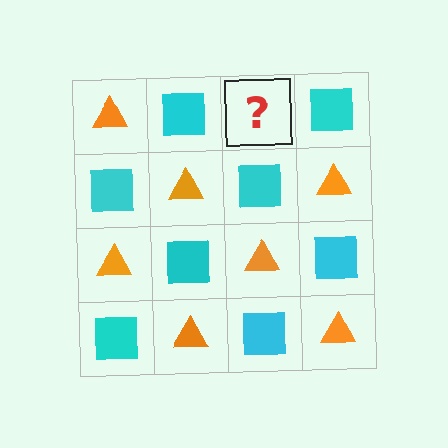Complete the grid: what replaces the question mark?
The question mark should be replaced with an orange triangle.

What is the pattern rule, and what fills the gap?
The rule is that it alternates orange triangle and cyan square in a checkerboard pattern. The gap should be filled with an orange triangle.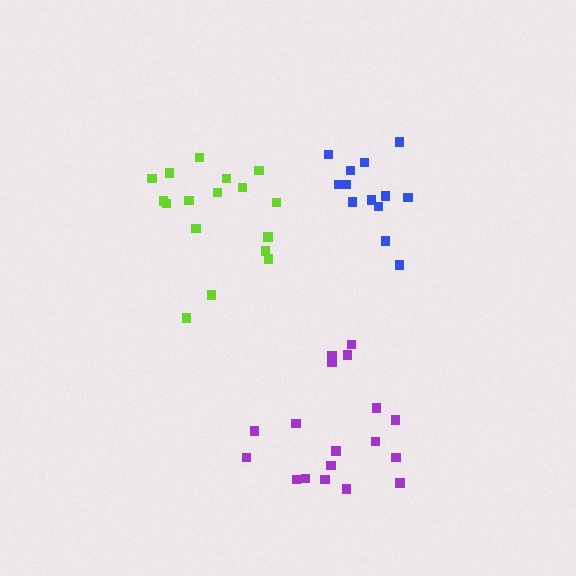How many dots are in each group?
Group 1: 17 dots, Group 2: 18 dots, Group 3: 13 dots (48 total).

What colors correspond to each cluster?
The clusters are colored: lime, purple, blue.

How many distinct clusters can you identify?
There are 3 distinct clusters.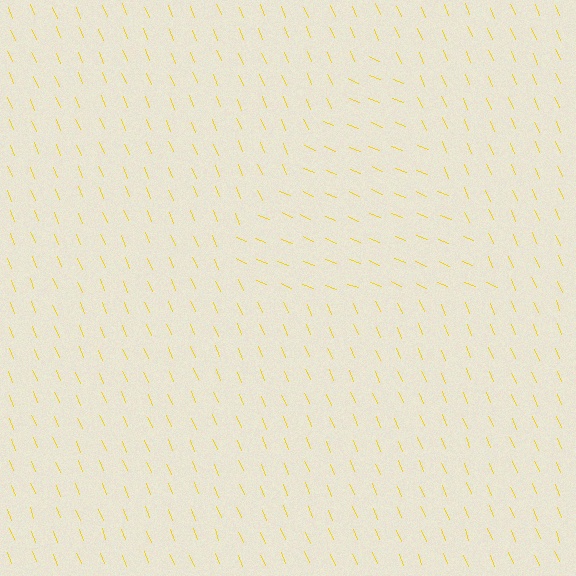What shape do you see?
I see a triangle.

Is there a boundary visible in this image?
Yes, there is a texture boundary formed by a change in line orientation.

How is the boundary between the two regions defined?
The boundary is defined purely by a change in line orientation (approximately 45 degrees difference). All lines are the same color and thickness.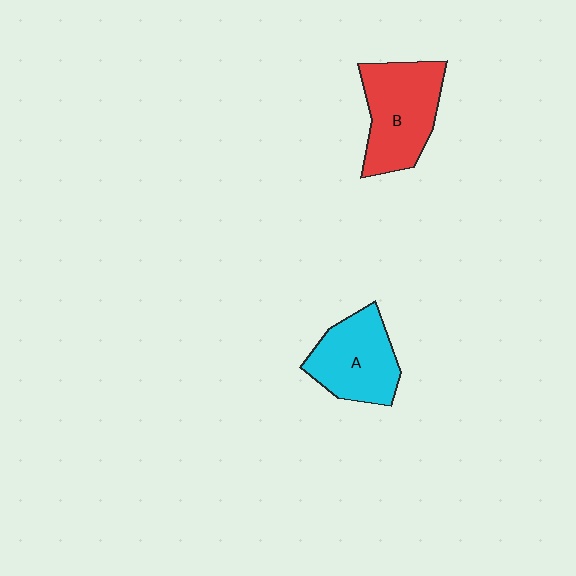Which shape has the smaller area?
Shape A (cyan).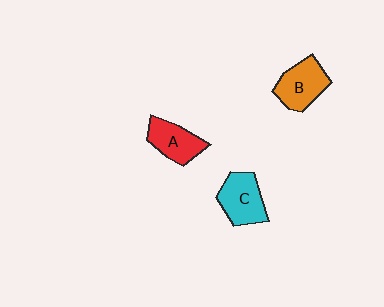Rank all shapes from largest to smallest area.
From largest to smallest: C (cyan), B (orange), A (red).